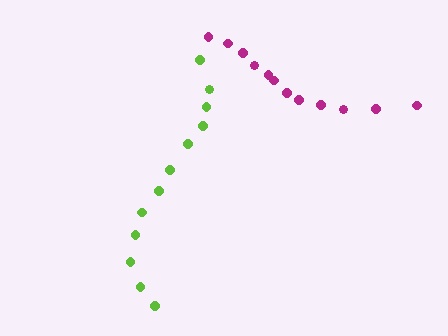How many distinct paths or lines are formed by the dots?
There are 2 distinct paths.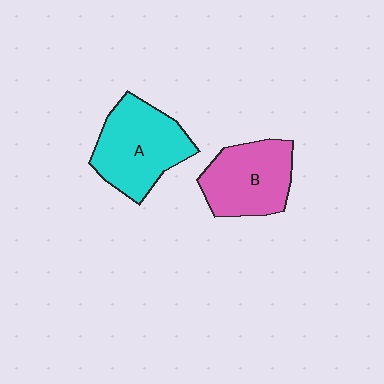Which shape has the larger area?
Shape A (cyan).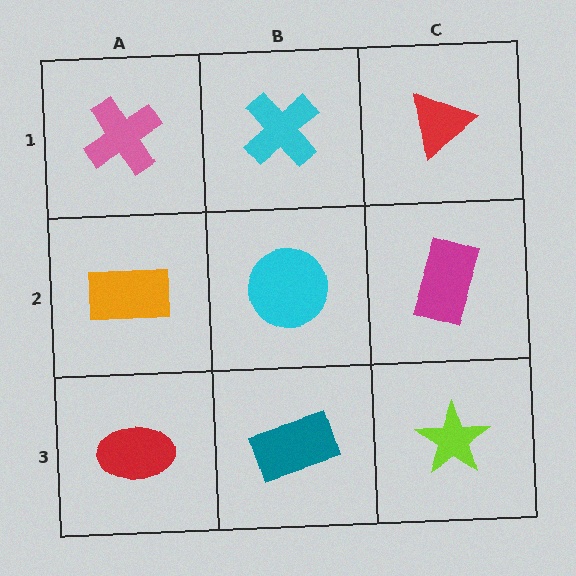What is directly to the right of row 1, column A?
A cyan cross.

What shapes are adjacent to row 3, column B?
A cyan circle (row 2, column B), a red ellipse (row 3, column A), a lime star (row 3, column C).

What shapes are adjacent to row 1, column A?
An orange rectangle (row 2, column A), a cyan cross (row 1, column B).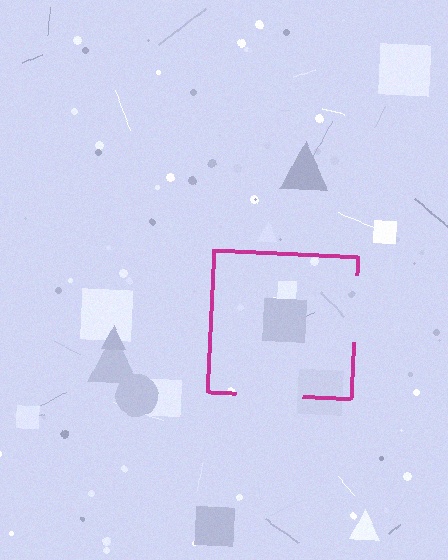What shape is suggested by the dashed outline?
The dashed outline suggests a square.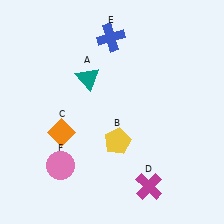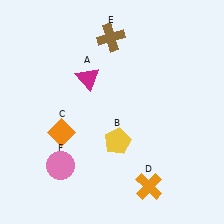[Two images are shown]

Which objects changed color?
A changed from teal to magenta. D changed from magenta to orange. E changed from blue to brown.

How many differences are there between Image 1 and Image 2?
There are 3 differences between the two images.